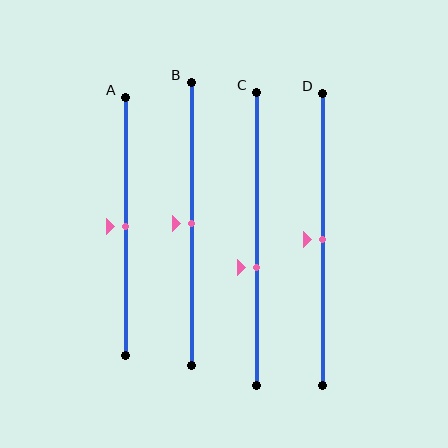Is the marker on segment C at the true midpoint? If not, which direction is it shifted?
No, the marker on segment C is shifted downward by about 10% of the segment length.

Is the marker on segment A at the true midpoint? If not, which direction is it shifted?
Yes, the marker on segment A is at the true midpoint.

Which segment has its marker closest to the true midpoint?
Segment A has its marker closest to the true midpoint.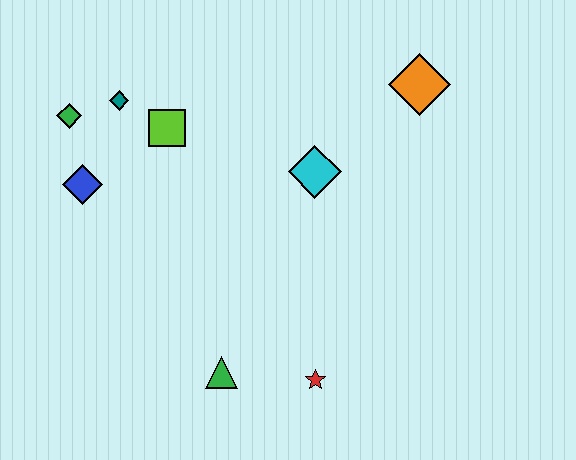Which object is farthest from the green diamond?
The red star is farthest from the green diamond.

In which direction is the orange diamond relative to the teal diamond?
The orange diamond is to the right of the teal diamond.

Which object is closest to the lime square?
The teal diamond is closest to the lime square.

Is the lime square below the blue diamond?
No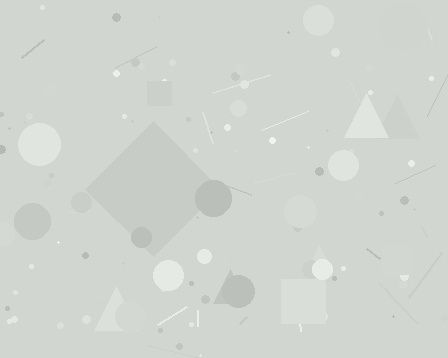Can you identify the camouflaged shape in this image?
The camouflaged shape is a diamond.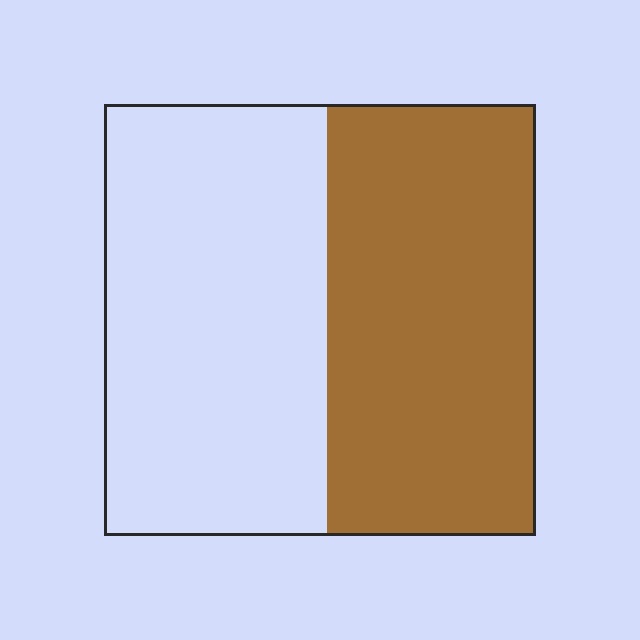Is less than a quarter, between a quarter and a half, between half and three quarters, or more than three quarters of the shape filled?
Between a quarter and a half.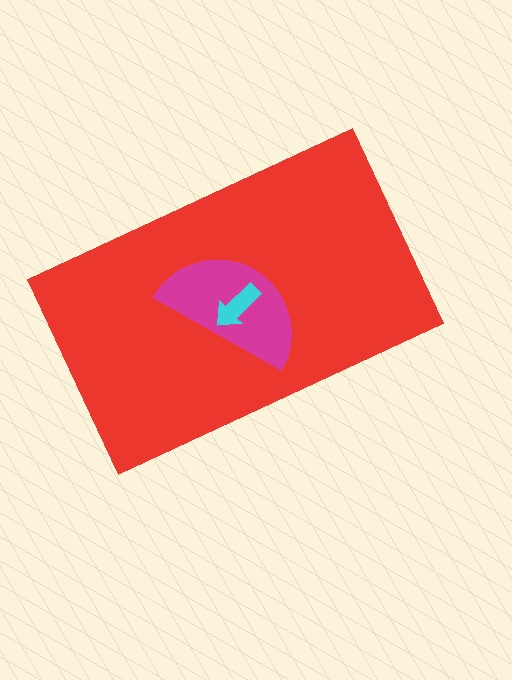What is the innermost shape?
The cyan arrow.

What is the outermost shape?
The red rectangle.